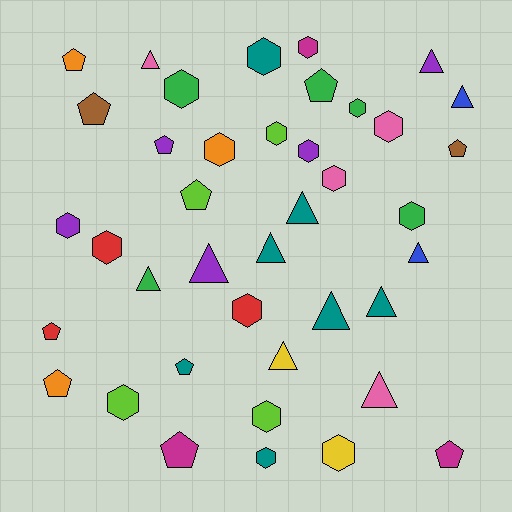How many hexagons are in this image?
There are 17 hexagons.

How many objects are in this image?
There are 40 objects.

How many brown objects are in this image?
There are 2 brown objects.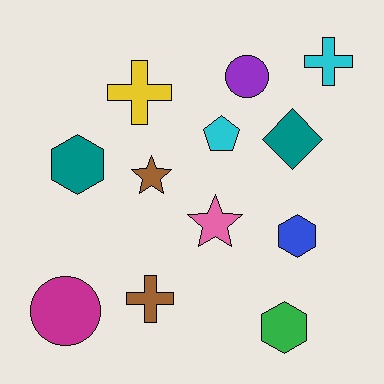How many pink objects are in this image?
There is 1 pink object.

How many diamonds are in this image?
There is 1 diamond.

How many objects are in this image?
There are 12 objects.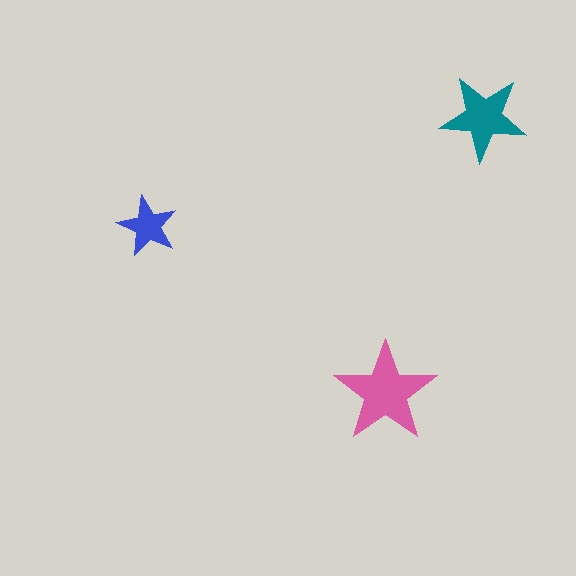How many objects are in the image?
There are 3 objects in the image.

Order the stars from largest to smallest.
the pink one, the teal one, the blue one.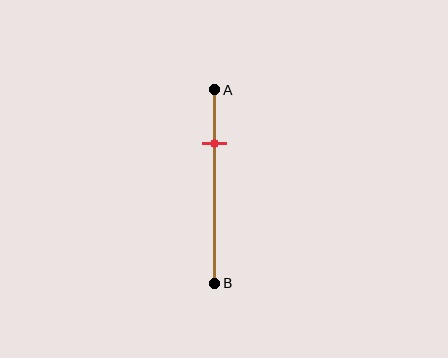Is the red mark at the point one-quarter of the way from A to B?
Yes, the mark is approximately at the one-quarter point.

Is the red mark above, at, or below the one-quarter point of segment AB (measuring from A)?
The red mark is approximately at the one-quarter point of segment AB.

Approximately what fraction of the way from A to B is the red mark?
The red mark is approximately 30% of the way from A to B.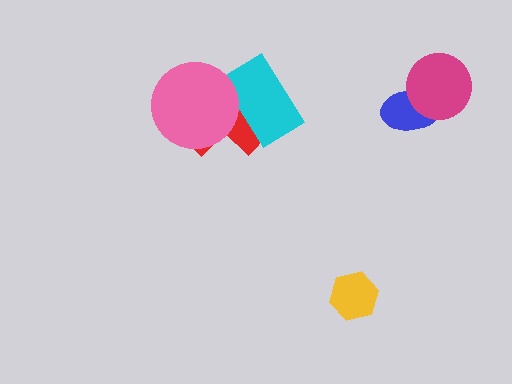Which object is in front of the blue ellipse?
The magenta circle is in front of the blue ellipse.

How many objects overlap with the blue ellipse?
1 object overlaps with the blue ellipse.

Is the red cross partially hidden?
Yes, it is partially covered by another shape.